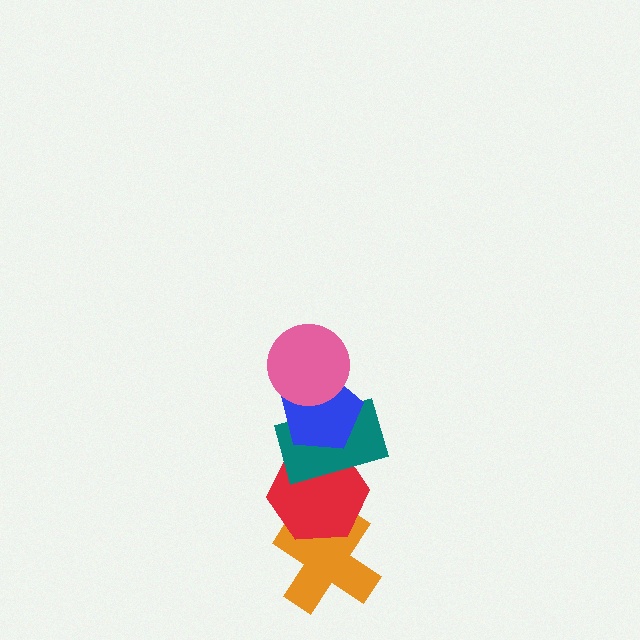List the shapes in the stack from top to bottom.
From top to bottom: the pink circle, the blue pentagon, the teal rectangle, the red hexagon, the orange cross.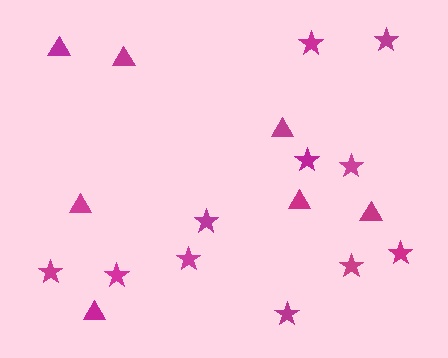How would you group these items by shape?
There are 2 groups: one group of stars (11) and one group of triangles (7).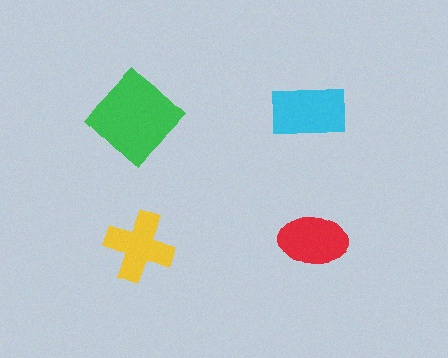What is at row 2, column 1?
A yellow cross.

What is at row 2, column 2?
A red ellipse.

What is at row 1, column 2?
A cyan rectangle.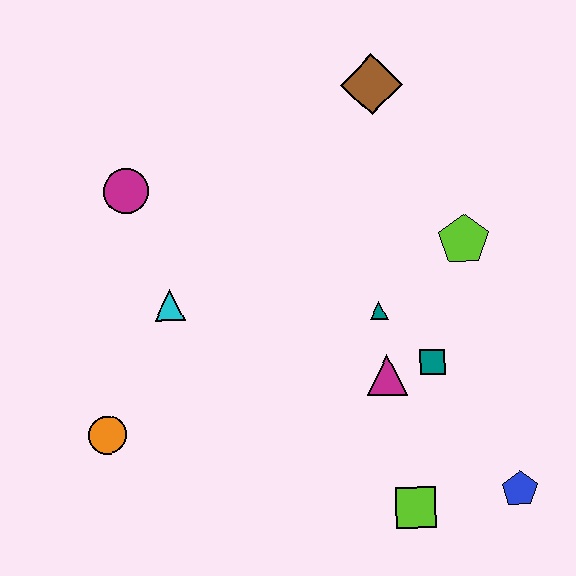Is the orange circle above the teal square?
No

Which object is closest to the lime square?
The blue pentagon is closest to the lime square.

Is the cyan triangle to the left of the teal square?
Yes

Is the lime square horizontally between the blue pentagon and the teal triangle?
Yes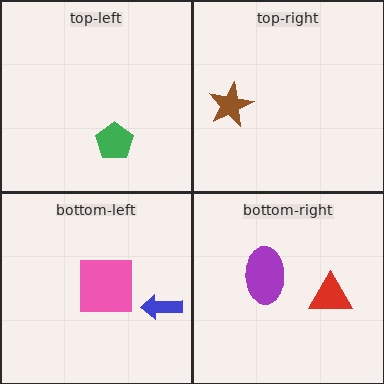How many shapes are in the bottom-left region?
2.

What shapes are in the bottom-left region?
The pink square, the blue arrow.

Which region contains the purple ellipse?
The bottom-right region.